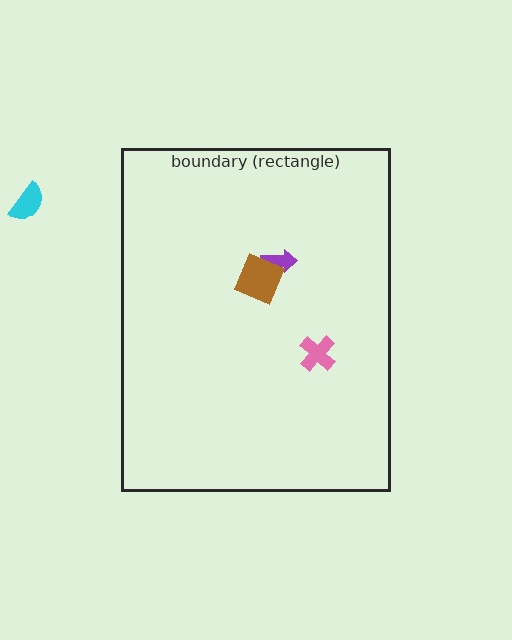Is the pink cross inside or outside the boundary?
Inside.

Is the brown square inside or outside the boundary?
Inside.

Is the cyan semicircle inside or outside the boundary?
Outside.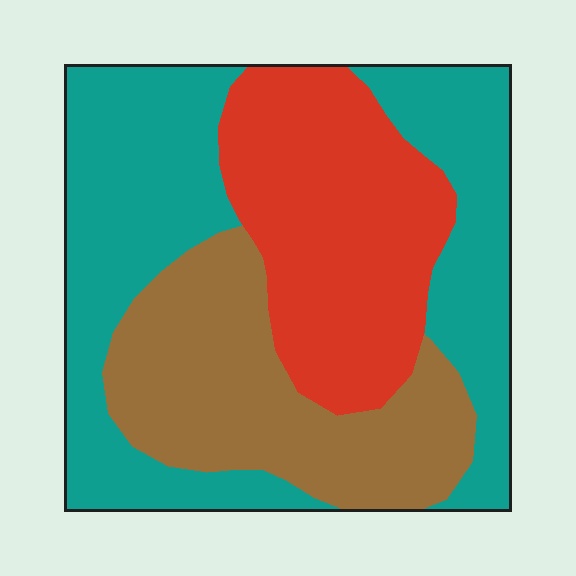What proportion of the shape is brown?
Brown covers about 30% of the shape.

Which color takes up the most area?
Teal, at roughly 45%.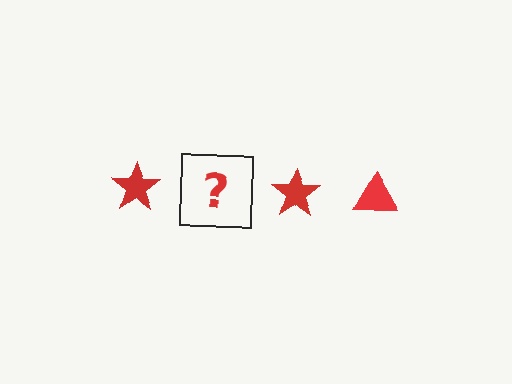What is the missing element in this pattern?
The missing element is a red triangle.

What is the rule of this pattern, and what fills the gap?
The rule is that the pattern cycles through star, triangle shapes in red. The gap should be filled with a red triangle.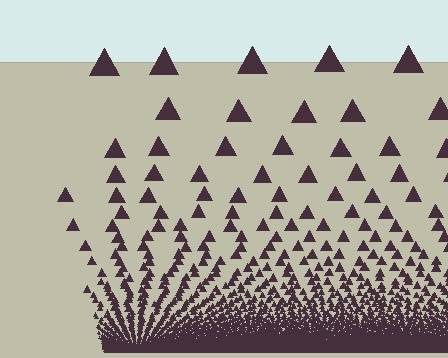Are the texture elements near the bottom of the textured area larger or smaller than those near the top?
Smaller. The gradient is inverted — elements near the bottom are smaller and denser.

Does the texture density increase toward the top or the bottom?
Density increases toward the bottom.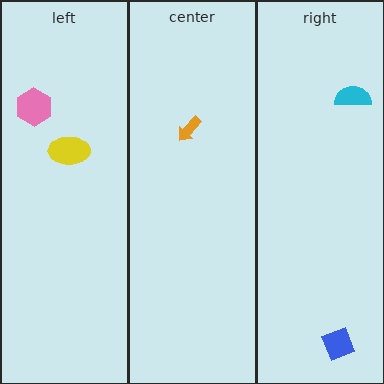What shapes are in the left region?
The yellow ellipse, the pink hexagon.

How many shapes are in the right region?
2.